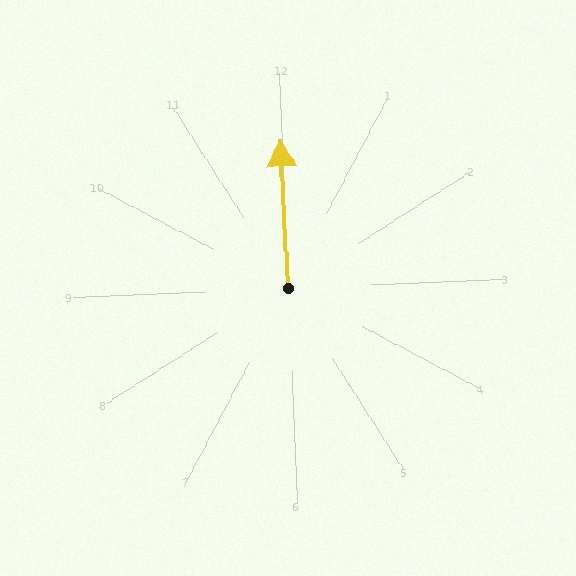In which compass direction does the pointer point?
North.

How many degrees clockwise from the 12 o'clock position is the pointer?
Approximately 359 degrees.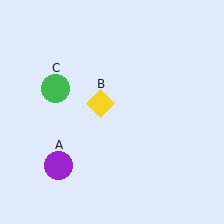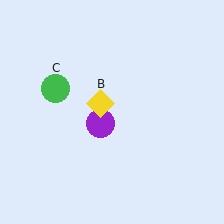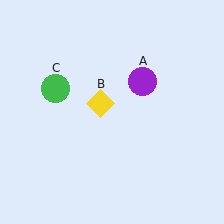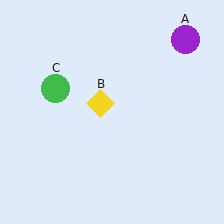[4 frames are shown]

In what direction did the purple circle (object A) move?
The purple circle (object A) moved up and to the right.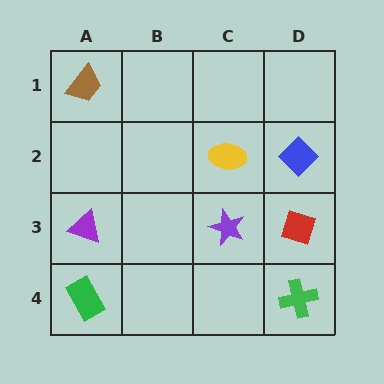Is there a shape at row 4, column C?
No, that cell is empty.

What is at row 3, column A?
A purple triangle.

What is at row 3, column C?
A purple star.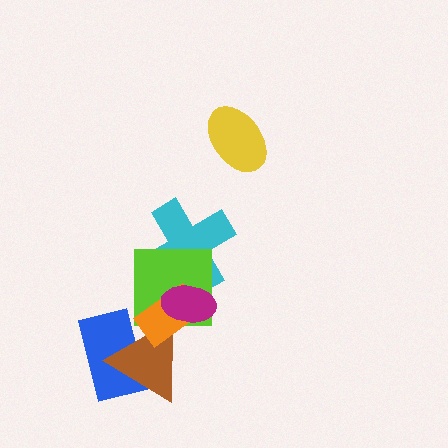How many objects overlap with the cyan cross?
2 objects overlap with the cyan cross.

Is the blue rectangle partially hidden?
Yes, it is partially covered by another shape.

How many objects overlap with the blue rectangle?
1 object overlaps with the blue rectangle.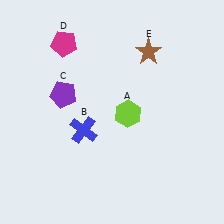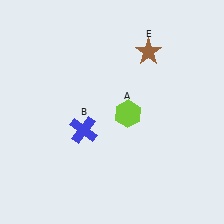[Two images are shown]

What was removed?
The purple pentagon (C), the magenta pentagon (D) were removed in Image 2.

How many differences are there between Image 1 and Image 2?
There are 2 differences between the two images.